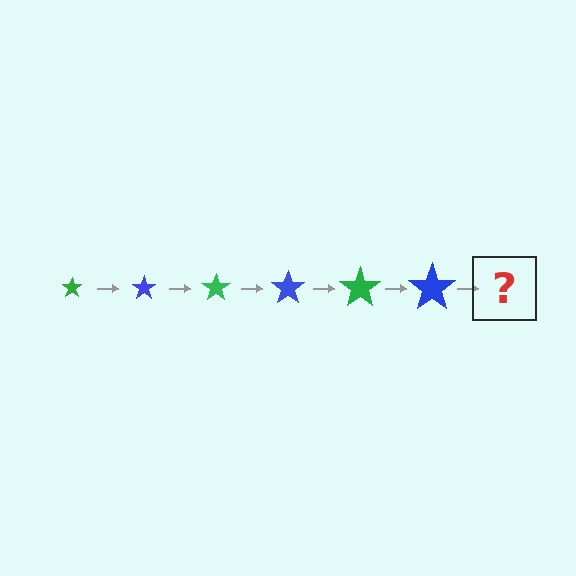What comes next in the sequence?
The next element should be a green star, larger than the previous one.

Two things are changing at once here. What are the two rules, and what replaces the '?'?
The two rules are that the star grows larger each step and the color cycles through green and blue. The '?' should be a green star, larger than the previous one.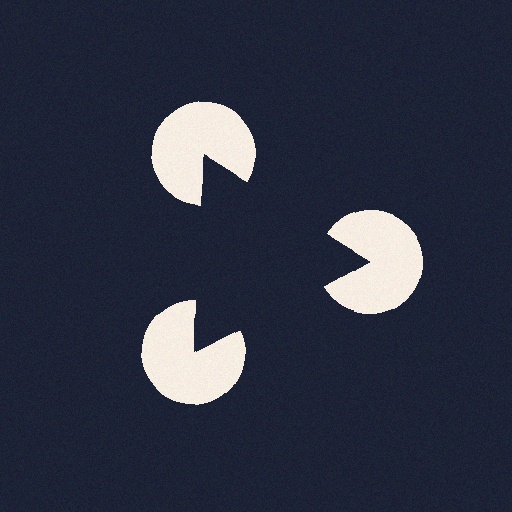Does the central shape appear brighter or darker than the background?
It typically appears slightly darker than the background, even though no actual brightness change is drawn.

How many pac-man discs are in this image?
There are 3 — one at each vertex of the illusory triangle.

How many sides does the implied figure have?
3 sides.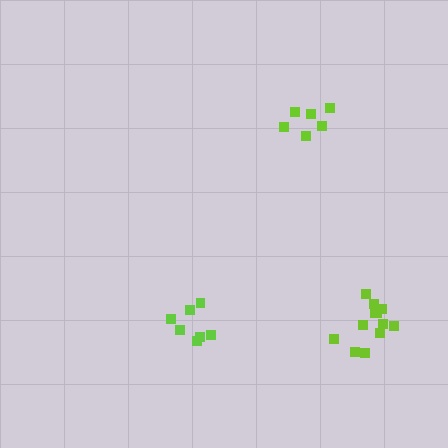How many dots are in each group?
Group 1: 6 dots, Group 2: 12 dots, Group 3: 7 dots (25 total).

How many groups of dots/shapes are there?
There are 3 groups.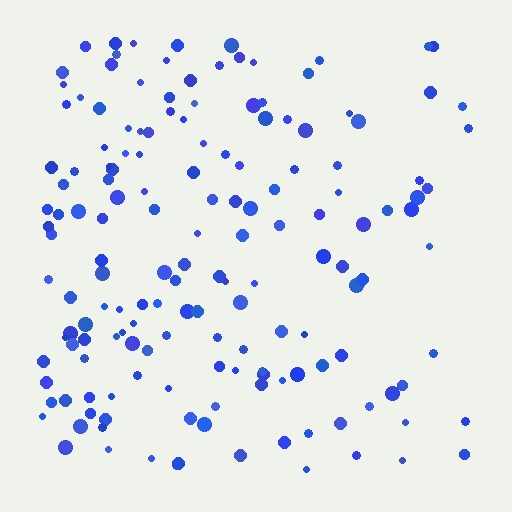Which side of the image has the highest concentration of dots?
The left.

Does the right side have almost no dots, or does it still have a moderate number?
Still a moderate number, just noticeably fewer than the left.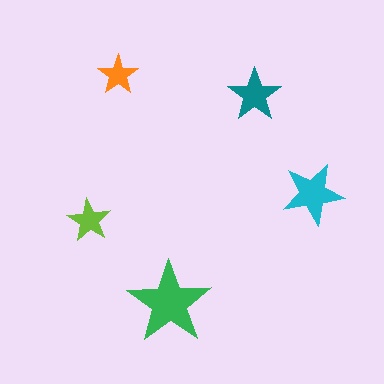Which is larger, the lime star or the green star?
The green one.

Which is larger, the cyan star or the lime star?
The cyan one.